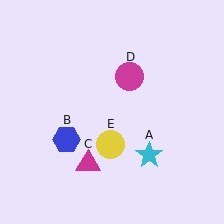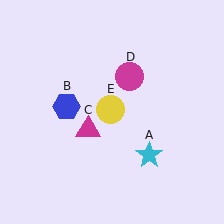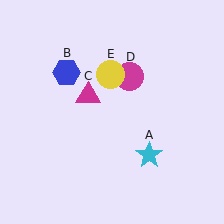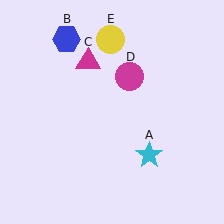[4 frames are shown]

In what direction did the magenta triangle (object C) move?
The magenta triangle (object C) moved up.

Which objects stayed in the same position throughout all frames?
Cyan star (object A) and magenta circle (object D) remained stationary.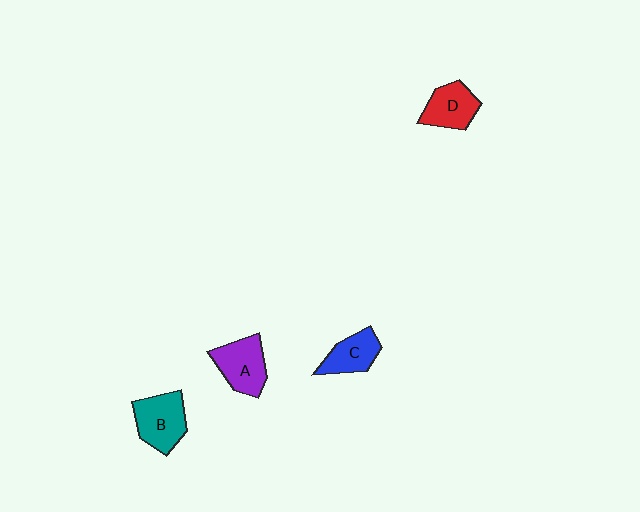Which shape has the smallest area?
Shape C (blue).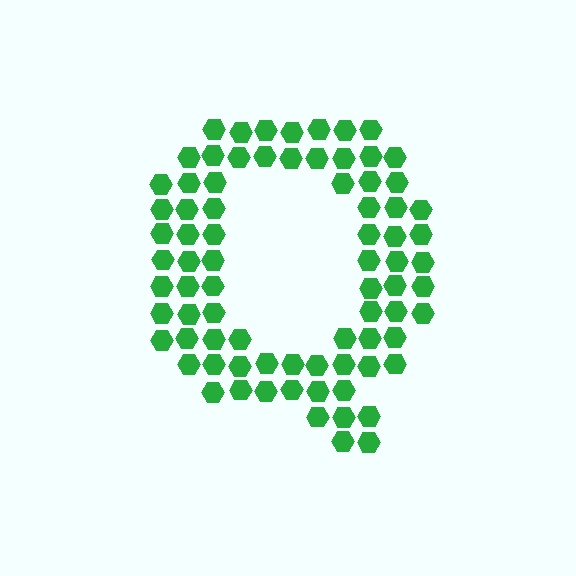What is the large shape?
The large shape is the letter Q.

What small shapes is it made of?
It is made of small hexagons.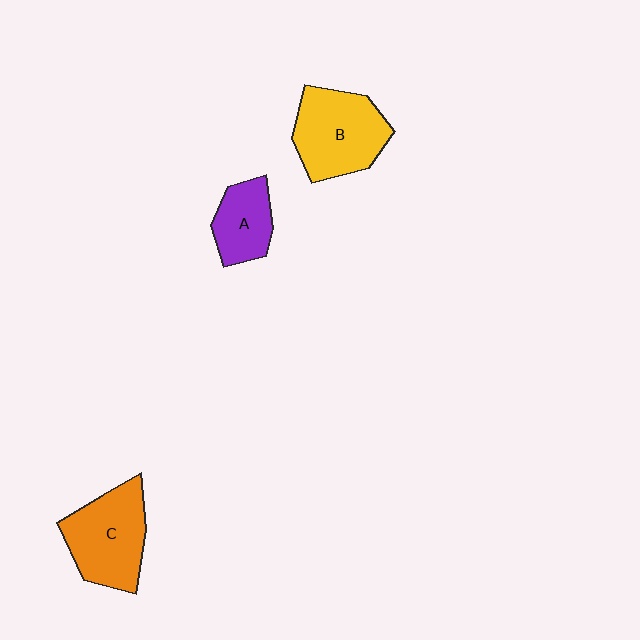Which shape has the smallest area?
Shape A (purple).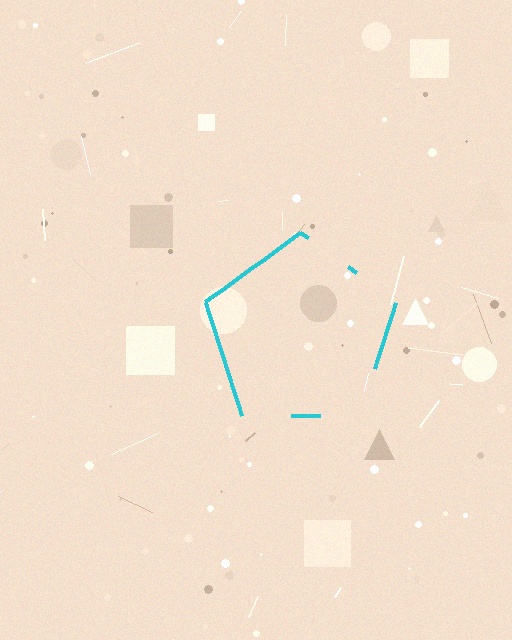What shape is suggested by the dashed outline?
The dashed outline suggests a pentagon.